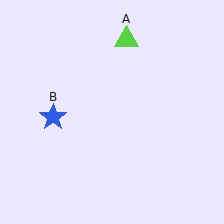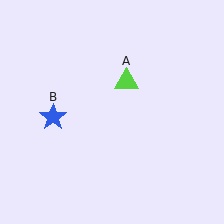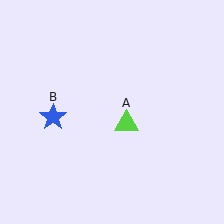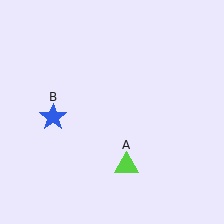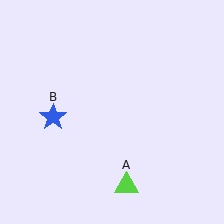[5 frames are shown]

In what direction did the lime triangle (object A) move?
The lime triangle (object A) moved down.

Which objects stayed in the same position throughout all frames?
Blue star (object B) remained stationary.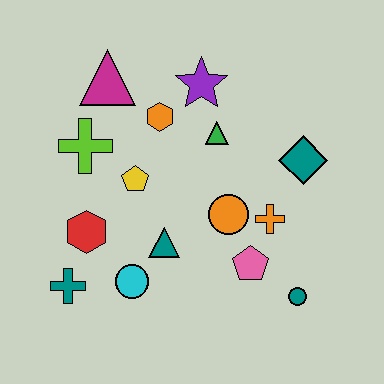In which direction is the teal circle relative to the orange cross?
The teal circle is below the orange cross.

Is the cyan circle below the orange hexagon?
Yes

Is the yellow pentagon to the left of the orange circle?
Yes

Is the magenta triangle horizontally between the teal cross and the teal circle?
Yes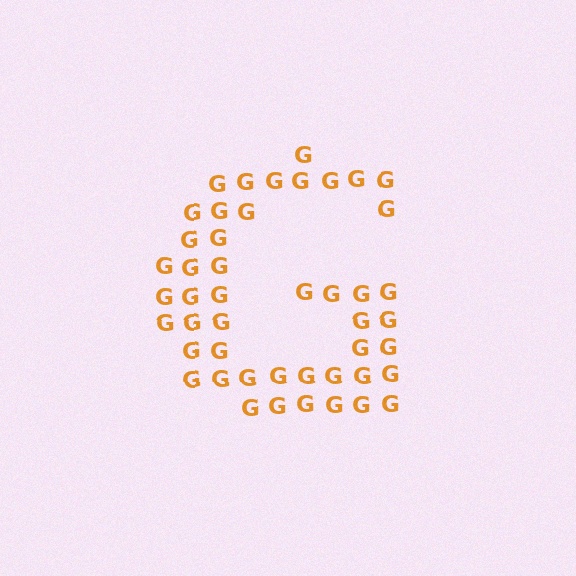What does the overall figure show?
The overall figure shows the letter G.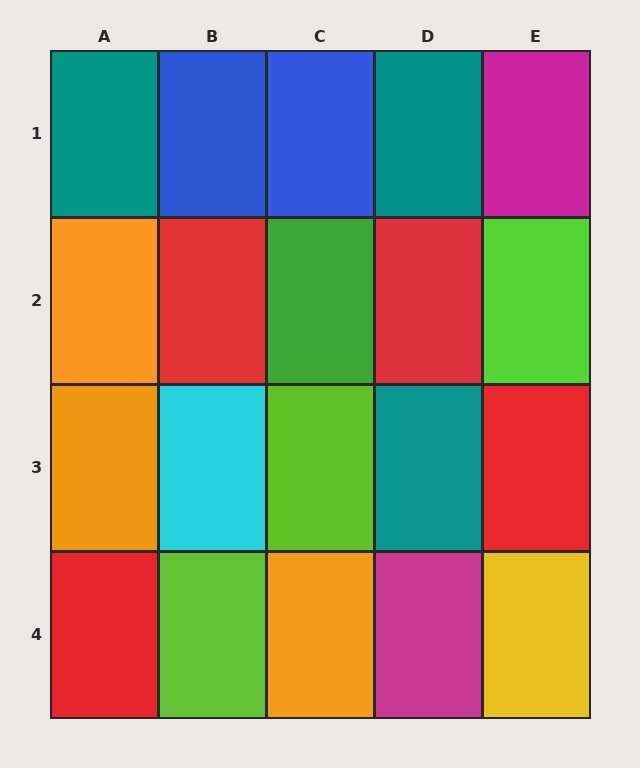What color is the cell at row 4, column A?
Red.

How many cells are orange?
3 cells are orange.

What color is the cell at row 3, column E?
Red.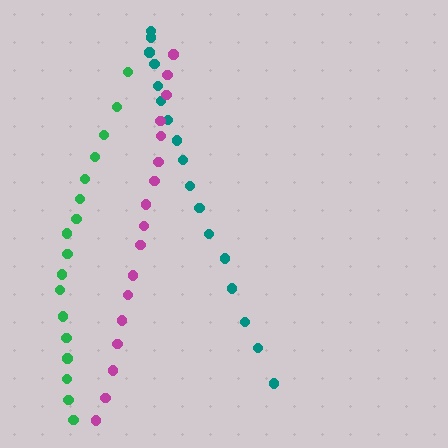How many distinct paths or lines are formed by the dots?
There are 3 distinct paths.